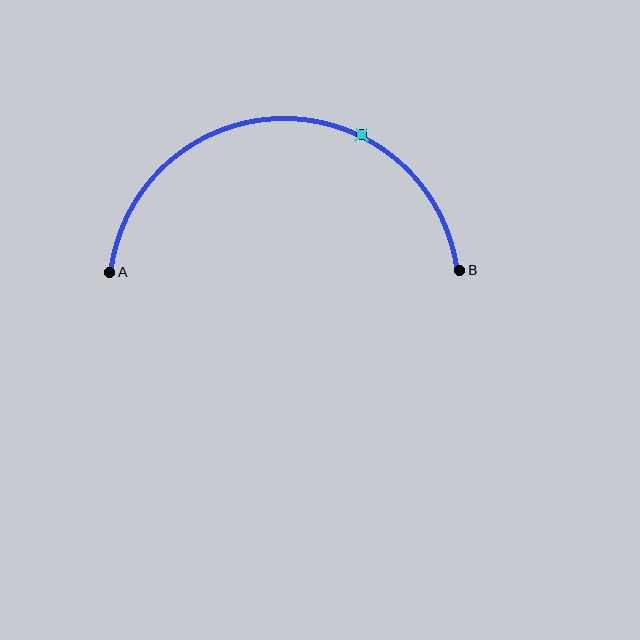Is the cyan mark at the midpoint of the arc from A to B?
No. The cyan mark lies on the arc but is closer to endpoint B. The arc midpoint would be at the point on the curve equidistant along the arc from both A and B.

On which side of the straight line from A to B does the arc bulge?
The arc bulges above the straight line connecting A and B.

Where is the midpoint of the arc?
The arc midpoint is the point on the curve farthest from the straight line joining A and B. It sits above that line.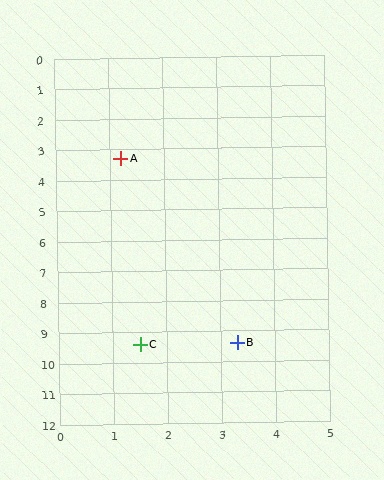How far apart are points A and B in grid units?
Points A and B are about 6.5 grid units apart.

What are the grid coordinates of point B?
Point B is at approximately (3.3, 9.4).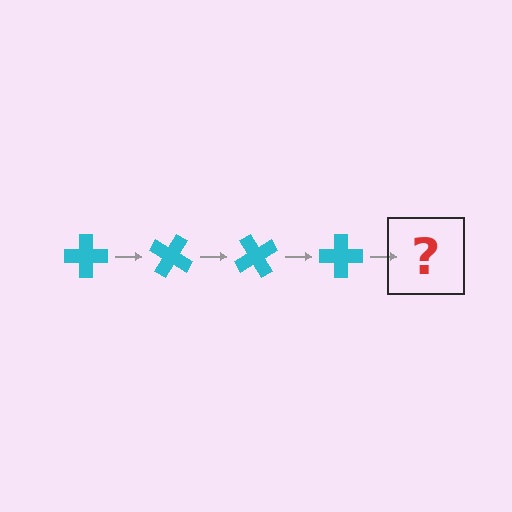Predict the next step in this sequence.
The next step is a cyan cross rotated 120 degrees.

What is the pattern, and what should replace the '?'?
The pattern is that the cross rotates 30 degrees each step. The '?' should be a cyan cross rotated 120 degrees.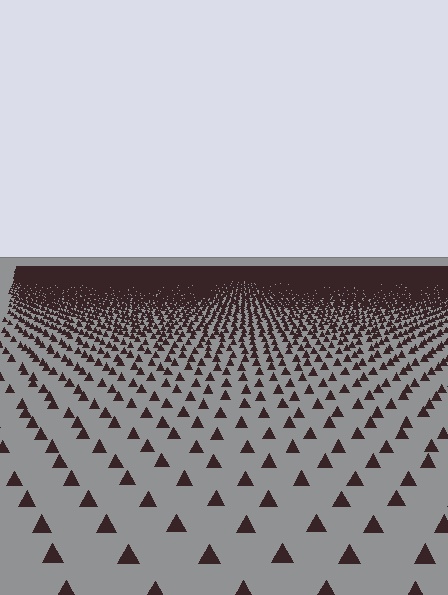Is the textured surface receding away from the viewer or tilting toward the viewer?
The surface is receding away from the viewer. Texture elements get smaller and denser toward the top.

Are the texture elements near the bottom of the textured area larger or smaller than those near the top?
Larger. Near the bottom, elements are closer to the viewer and appear at a bigger on-screen size.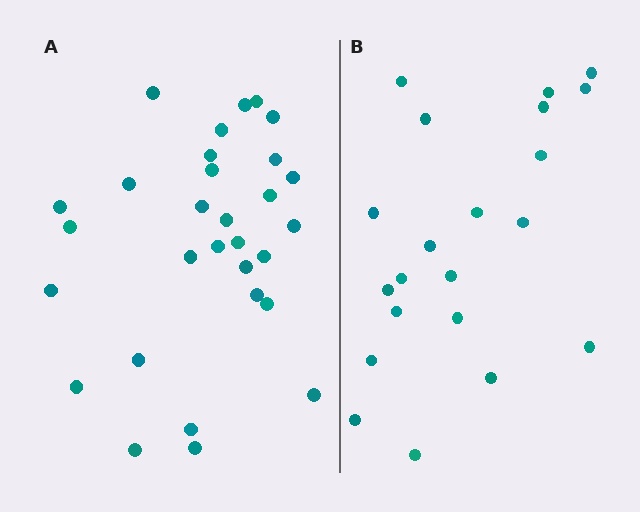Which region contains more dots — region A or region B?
Region A (the left region) has more dots.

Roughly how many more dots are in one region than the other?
Region A has roughly 8 or so more dots than region B.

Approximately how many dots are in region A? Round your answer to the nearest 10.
About 30 dots.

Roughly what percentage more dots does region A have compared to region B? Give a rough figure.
About 45% more.